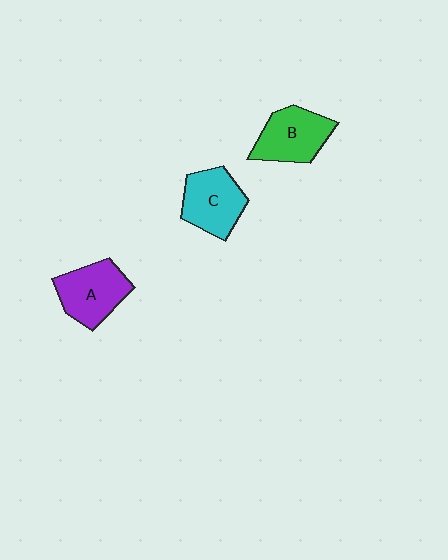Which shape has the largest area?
Shape A (purple).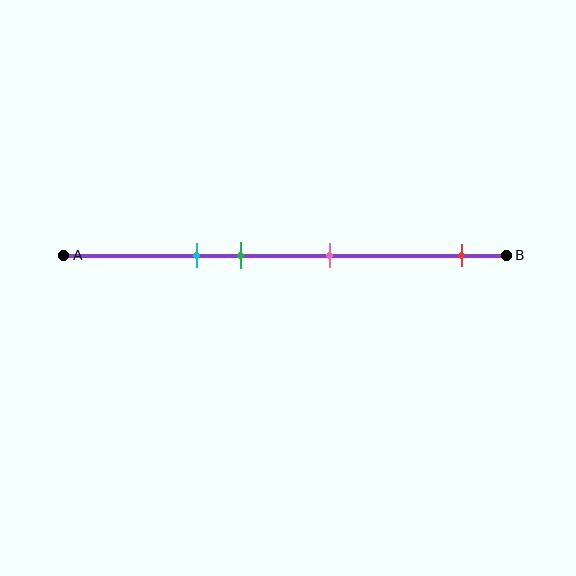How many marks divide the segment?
There are 4 marks dividing the segment.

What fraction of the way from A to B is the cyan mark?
The cyan mark is approximately 30% (0.3) of the way from A to B.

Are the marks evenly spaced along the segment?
No, the marks are not evenly spaced.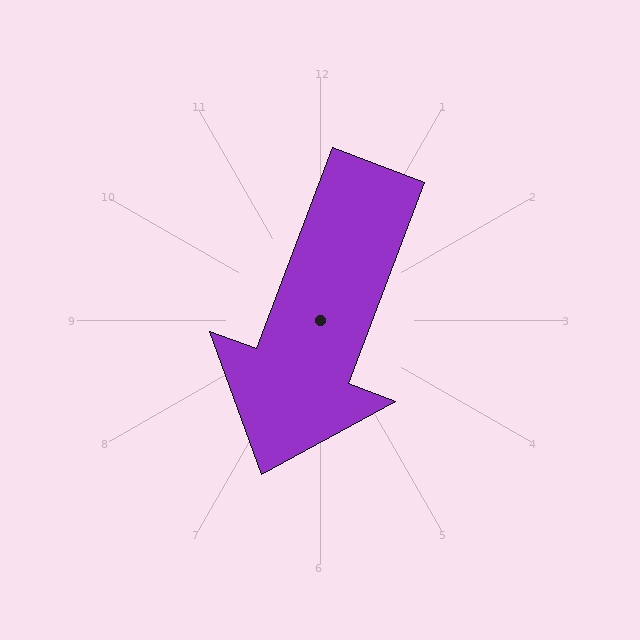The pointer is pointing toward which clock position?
Roughly 7 o'clock.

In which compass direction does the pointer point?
South.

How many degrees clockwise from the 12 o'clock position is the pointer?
Approximately 201 degrees.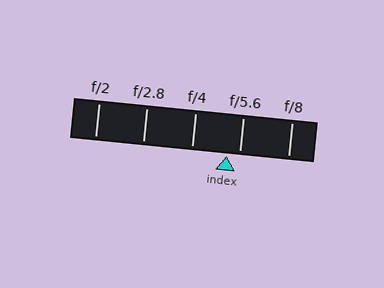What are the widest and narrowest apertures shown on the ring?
The widest aperture shown is f/2 and the narrowest is f/8.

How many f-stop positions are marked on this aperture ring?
There are 5 f-stop positions marked.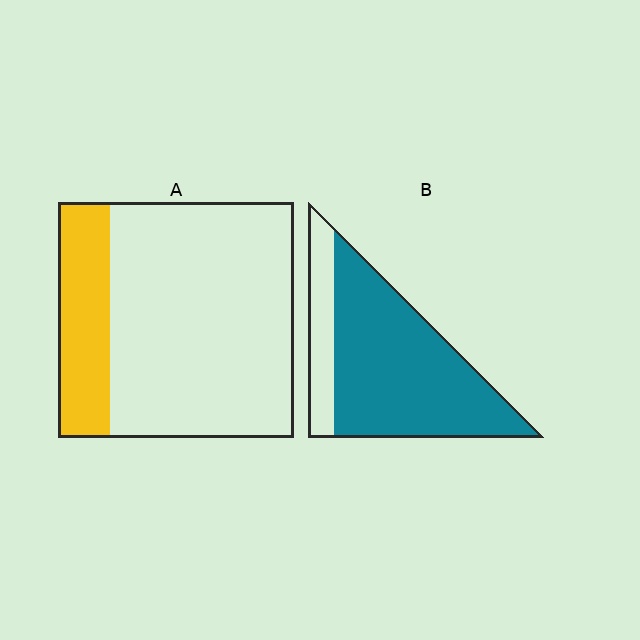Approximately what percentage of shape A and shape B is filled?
A is approximately 20% and B is approximately 80%.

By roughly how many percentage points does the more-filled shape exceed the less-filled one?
By roughly 55 percentage points (B over A).